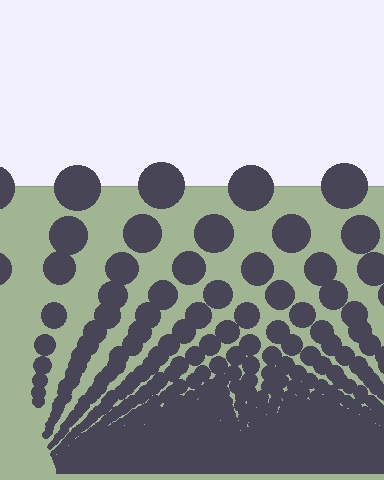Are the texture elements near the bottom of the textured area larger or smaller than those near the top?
Smaller. The gradient is inverted — elements near the bottom are smaller and denser.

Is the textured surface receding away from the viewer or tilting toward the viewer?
The surface appears to tilt toward the viewer. Texture elements get larger and sparser toward the top.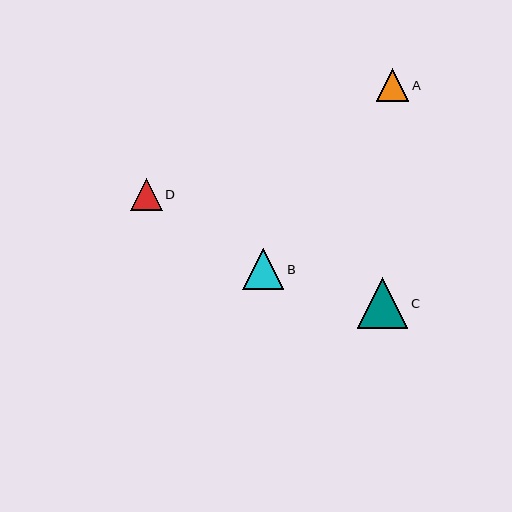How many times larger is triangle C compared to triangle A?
Triangle C is approximately 1.5 times the size of triangle A.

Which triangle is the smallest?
Triangle D is the smallest with a size of approximately 32 pixels.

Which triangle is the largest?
Triangle C is the largest with a size of approximately 50 pixels.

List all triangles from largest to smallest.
From largest to smallest: C, B, A, D.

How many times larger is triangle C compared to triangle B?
Triangle C is approximately 1.2 times the size of triangle B.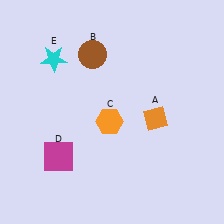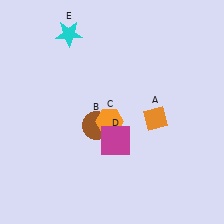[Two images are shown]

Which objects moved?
The objects that moved are: the brown circle (B), the magenta square (D), the cyan star (E).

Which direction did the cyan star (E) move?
The cyan star (E) moved up.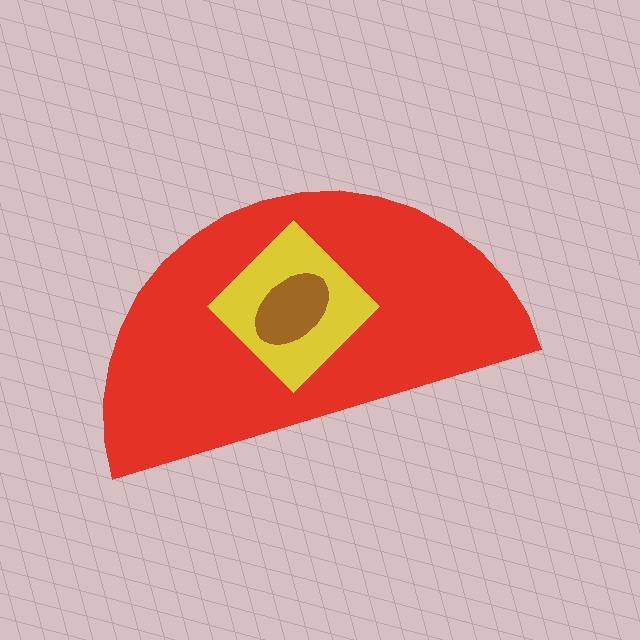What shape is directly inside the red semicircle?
The yellow diamond.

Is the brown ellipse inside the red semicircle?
Yes.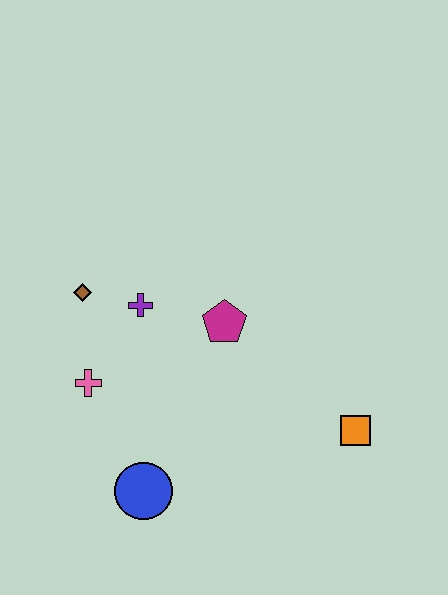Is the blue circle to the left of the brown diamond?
No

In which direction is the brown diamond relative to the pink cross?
The brown diamond is above the pink cross.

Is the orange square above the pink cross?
No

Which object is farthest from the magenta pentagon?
The blue circle is farthest from the magenta pentagon.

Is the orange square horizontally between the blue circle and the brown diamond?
No